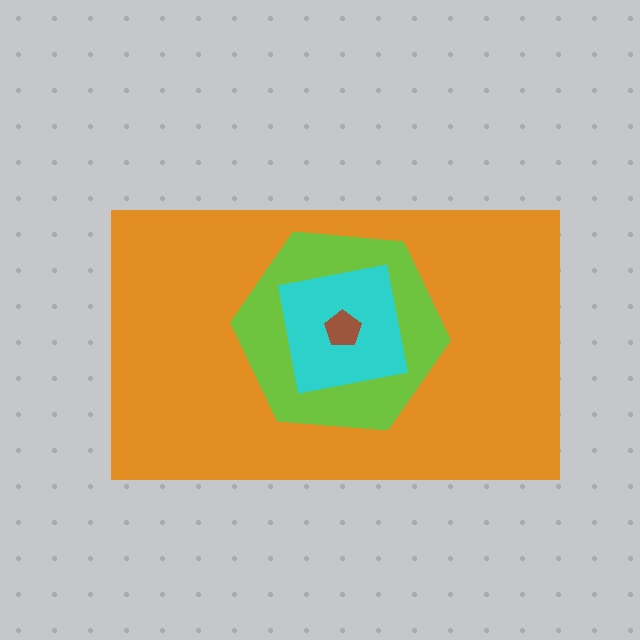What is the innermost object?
The brown pentagon.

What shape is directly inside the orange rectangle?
The lime hexagon.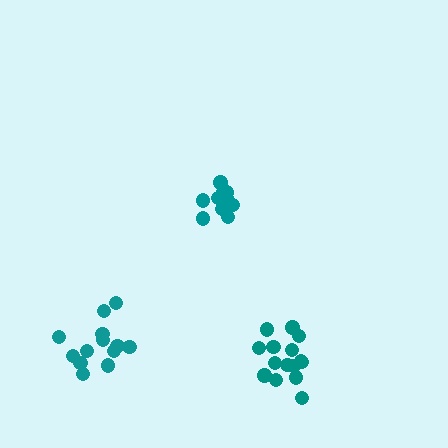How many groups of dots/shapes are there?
There are 3 groups.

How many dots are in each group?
Group 1: 15 dots, Group 2: 12 dots, Group 3: 13 dots (40 total).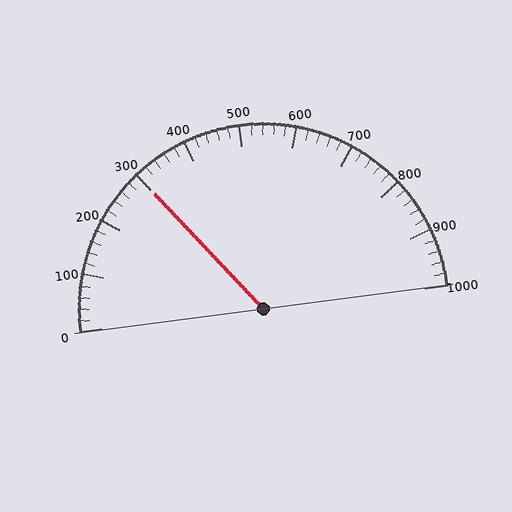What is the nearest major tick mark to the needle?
The nearest major tick mark is 300.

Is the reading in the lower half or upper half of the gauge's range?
The reading is in the lower half of the range (0 to 1000).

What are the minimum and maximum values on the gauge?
The gauge ranges from 0 to 1000.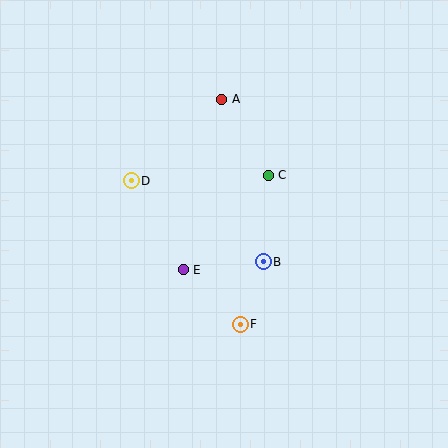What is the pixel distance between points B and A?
The distance between B and A is 168 pixels.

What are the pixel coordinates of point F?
Point F is at (240, 324).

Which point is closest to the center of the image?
Point B at (263, 262) is closest to the center.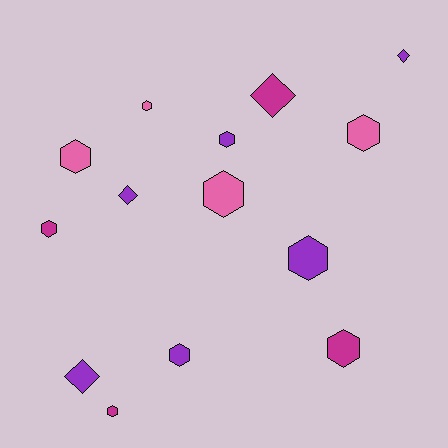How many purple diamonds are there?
There are 3 purple diamonds.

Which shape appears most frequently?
Hexagon, with 10 objects.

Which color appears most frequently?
Purple, with 6 objects.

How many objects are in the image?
There are 14 objects.